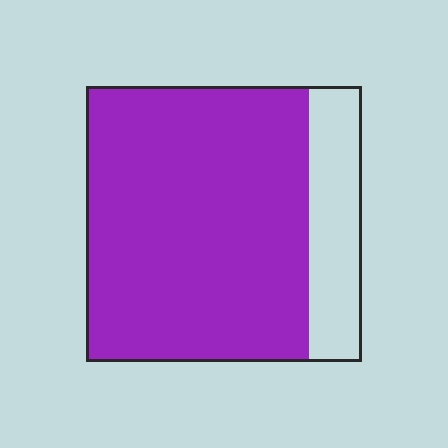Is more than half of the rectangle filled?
Yes.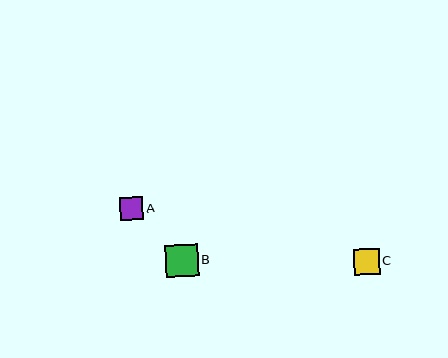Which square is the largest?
Square B is the largest with a size of approximately 33 pixels.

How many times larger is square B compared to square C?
Square B is approximately 1.3 times the size of square C.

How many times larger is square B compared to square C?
Square B is approximately 1.3 times the size of square C.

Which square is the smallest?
Square A is the smallest with a size of approximately 23 pixels.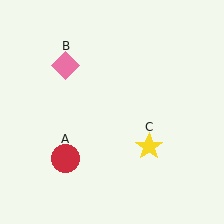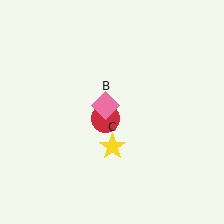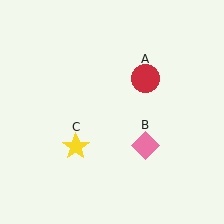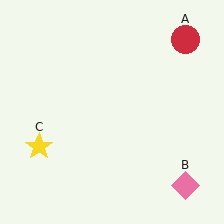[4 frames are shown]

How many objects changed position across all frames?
3 objects changed position: red circle (object A), pink diamond (object B), yellow star (object C).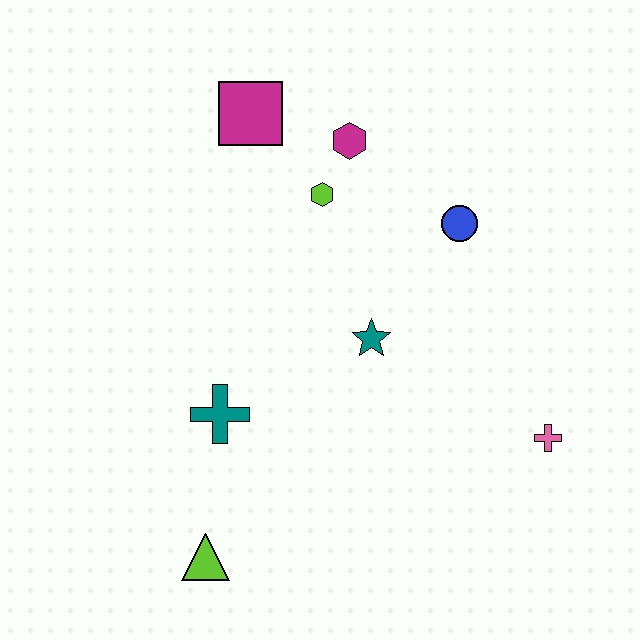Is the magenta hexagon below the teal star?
No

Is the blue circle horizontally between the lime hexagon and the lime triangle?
No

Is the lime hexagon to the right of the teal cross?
Yes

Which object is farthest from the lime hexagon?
The lime triangle is farthest from the lime hexagon.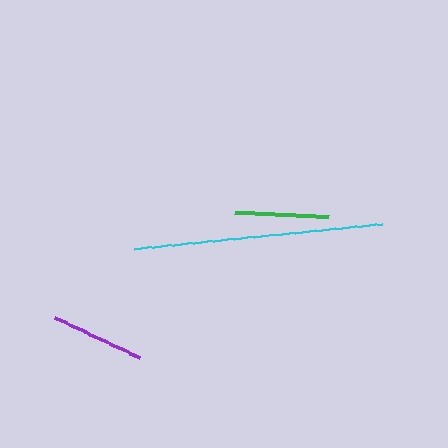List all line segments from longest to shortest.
From longest to shortest: cyan, purple, green.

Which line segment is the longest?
The cyan line is the longest at approximately 250 pixels.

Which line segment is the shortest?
The green line is the shortest at approximately 93 pixels.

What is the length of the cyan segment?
The cyan segment is approximately 250 pixels long.